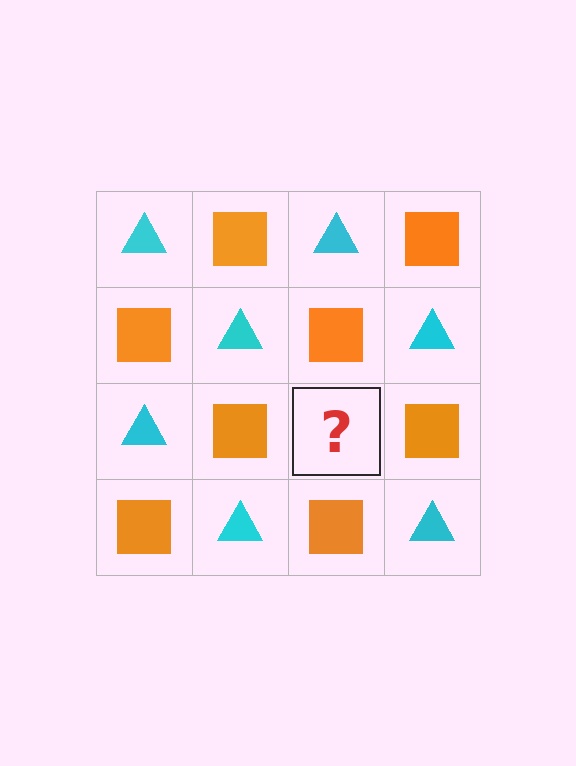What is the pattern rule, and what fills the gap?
The rule is that it alternates cyan triangle and orange square in a checkerboard pattern. The gap should be filled with a cyan triangle.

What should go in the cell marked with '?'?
The missing cell should contain a cyan triangle.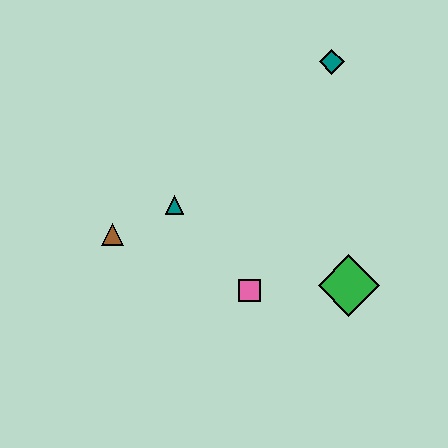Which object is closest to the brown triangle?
The teal triangle is closest to the brown triangle.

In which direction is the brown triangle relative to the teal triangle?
The brown triangle is to the left of the teal triangle.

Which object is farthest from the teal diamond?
The brown triangle is farthest from the teal diamond.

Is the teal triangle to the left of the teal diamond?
Yes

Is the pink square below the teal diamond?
Yes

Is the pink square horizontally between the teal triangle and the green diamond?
Yes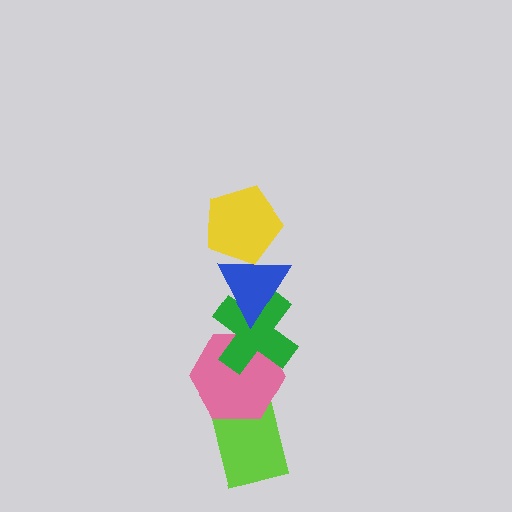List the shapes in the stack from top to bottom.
From top to bottom: the yellow pentagon, the blue triangle, the green cross, the pink hexagon, the lime rectangle.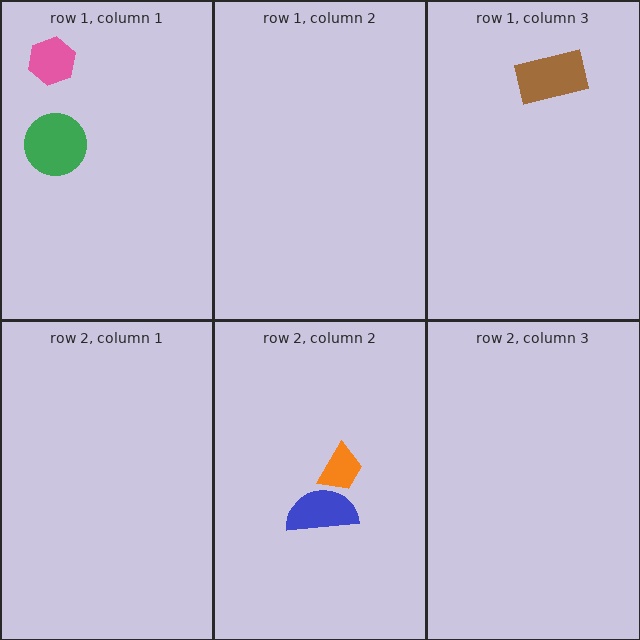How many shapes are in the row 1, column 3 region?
1.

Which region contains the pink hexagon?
The row 1, column 1 region.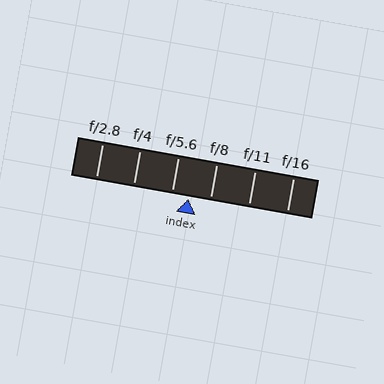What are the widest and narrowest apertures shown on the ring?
The widest aperture shown is f/2.8 and the narrowest is f/16.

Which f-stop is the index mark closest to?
The index mark is closest to f/5.6.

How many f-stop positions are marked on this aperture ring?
There are 6 f-stop positions marked.